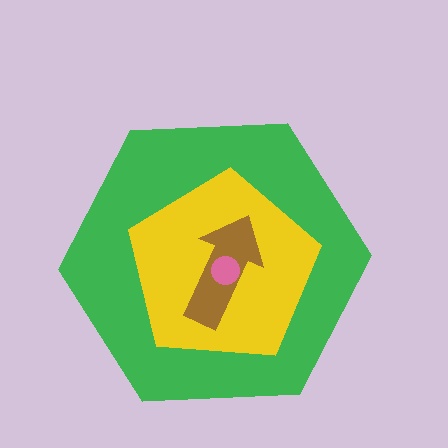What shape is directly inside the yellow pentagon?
The brown arrow.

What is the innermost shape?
The pink circle.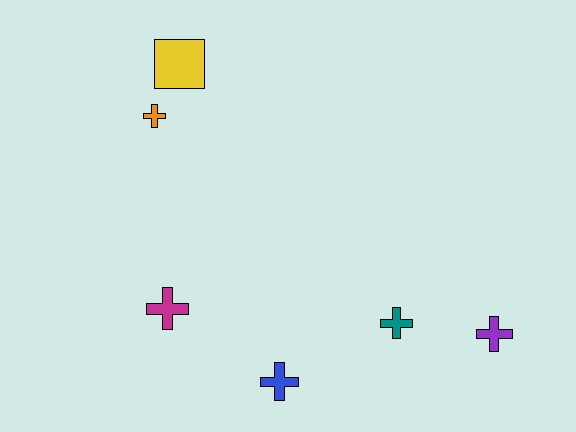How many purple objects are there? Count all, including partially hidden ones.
There is 1 purple object.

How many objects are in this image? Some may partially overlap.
There are 6 objects.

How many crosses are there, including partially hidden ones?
There are 5 crosses.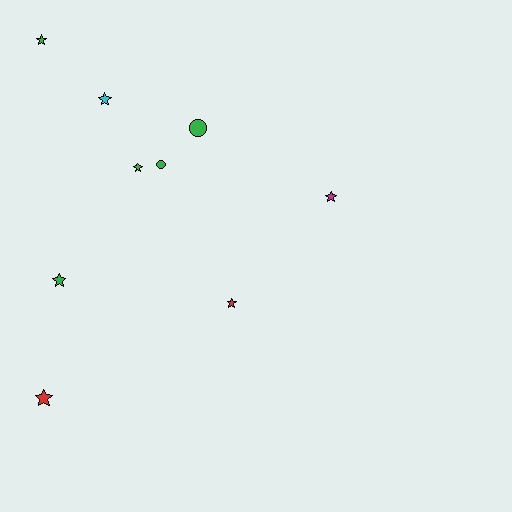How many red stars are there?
There are 2 red stars.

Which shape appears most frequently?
Star, with 7 objects.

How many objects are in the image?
There are 9 objects.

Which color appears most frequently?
Green, with 5 objects.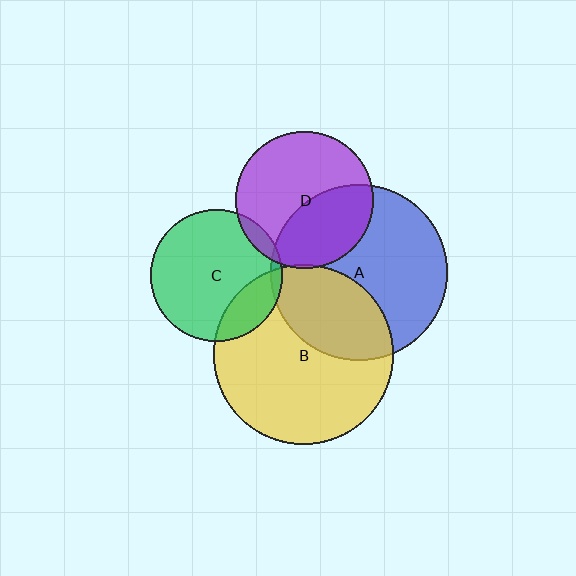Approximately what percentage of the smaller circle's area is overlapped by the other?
Approximately 5%.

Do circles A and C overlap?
Yes.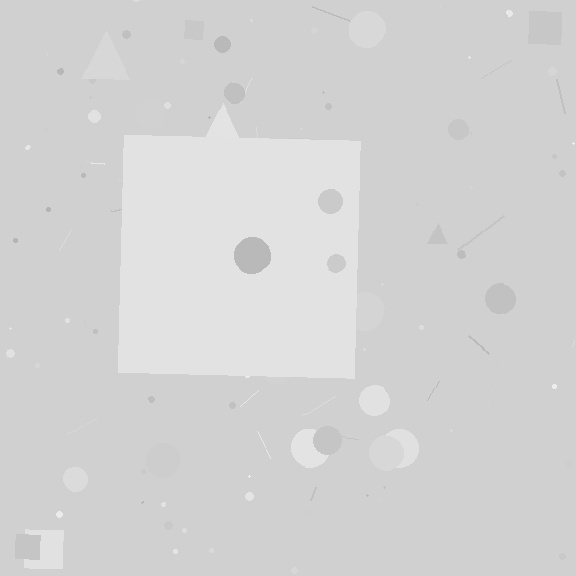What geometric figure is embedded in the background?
A square is embedded in the background.